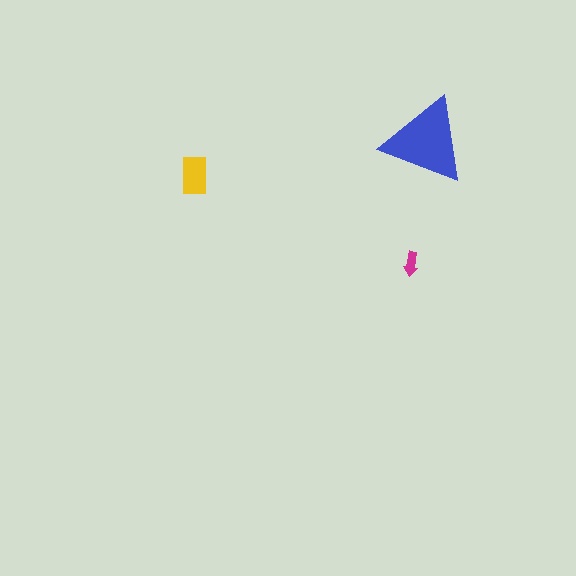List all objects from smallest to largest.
The magenta arrow, the yellow rectangle, the blue triangle.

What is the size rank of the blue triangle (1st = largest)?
1st.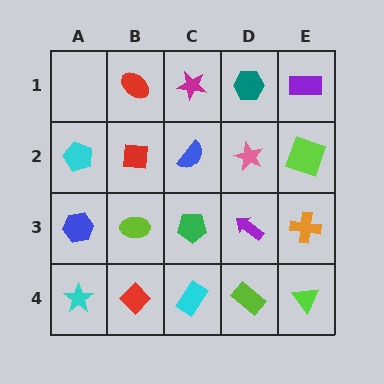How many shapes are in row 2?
5 shapes.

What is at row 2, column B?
A red square.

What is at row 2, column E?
A lime square.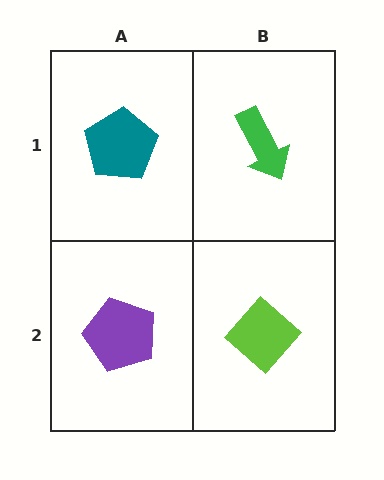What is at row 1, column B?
A green arrow.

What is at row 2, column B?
A lime diamond.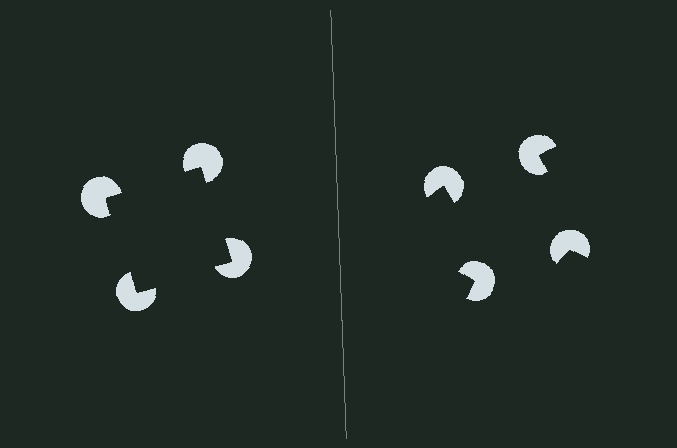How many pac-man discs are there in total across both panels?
8 — 4 on each side.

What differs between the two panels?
The pac-man discs are positioned identically on both sides; only the wedge orientations differ. On the left they align to a square; on the right they are misaligned.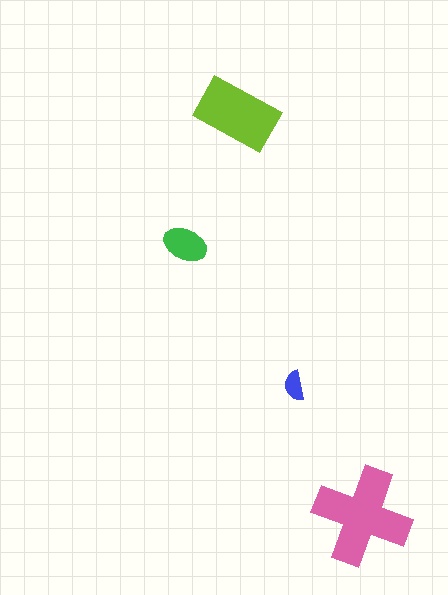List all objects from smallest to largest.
The blue semicircle, the green ellipse, the lime rectangle, the pink cross.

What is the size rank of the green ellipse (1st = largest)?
3rd.